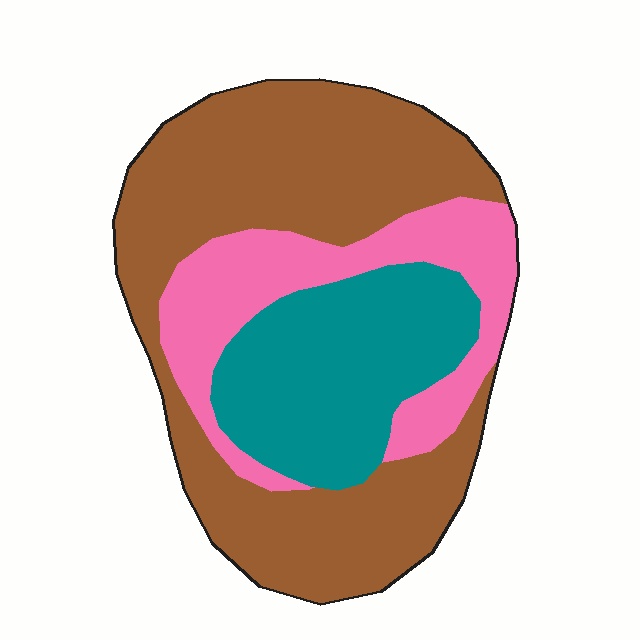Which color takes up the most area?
Brown, at roughly 50%.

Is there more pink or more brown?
Brown.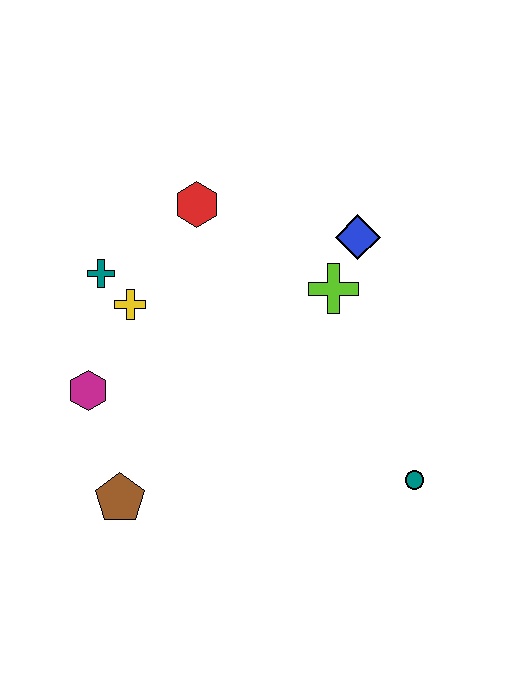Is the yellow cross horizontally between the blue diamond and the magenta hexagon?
Yes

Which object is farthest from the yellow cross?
The teal circle is farthest from the yellow cross.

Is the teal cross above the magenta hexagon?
Yes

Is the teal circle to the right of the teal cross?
Yes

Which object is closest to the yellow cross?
The teal cross is closest to the yellow cross.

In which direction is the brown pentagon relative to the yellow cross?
The brown pentagon is below the yellow cross.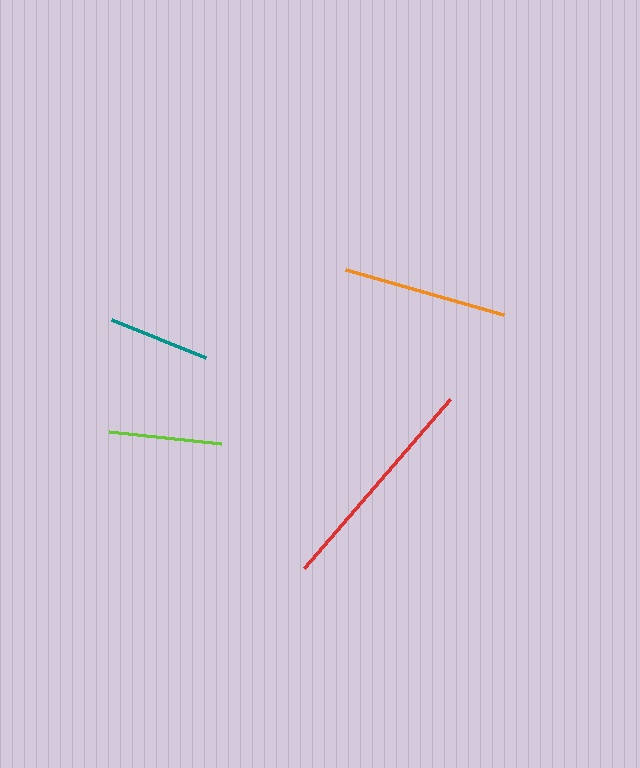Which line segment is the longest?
The red line is the longest at approximately 223 pixels.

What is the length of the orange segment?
The orange segment is approximately 164 pixels long.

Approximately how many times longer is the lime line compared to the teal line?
The lime line is approximately 1.1 times the length of the teal line.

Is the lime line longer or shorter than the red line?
The red line is longer than the lime line.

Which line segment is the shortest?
The teal line is the shortest at approximately 101 pixels.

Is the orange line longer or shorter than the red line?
The red line is longer than the orange line.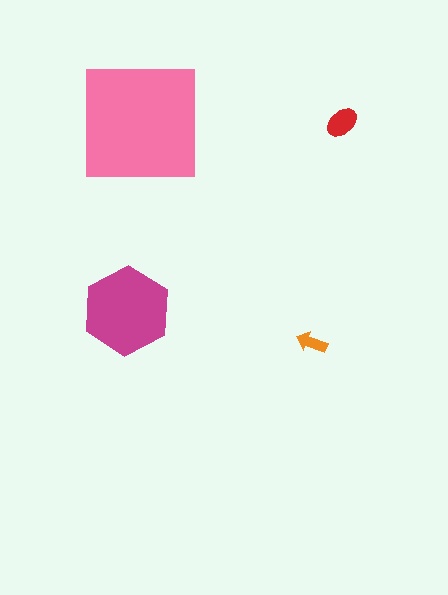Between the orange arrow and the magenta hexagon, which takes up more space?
The magenta hexagon.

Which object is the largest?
The pink square.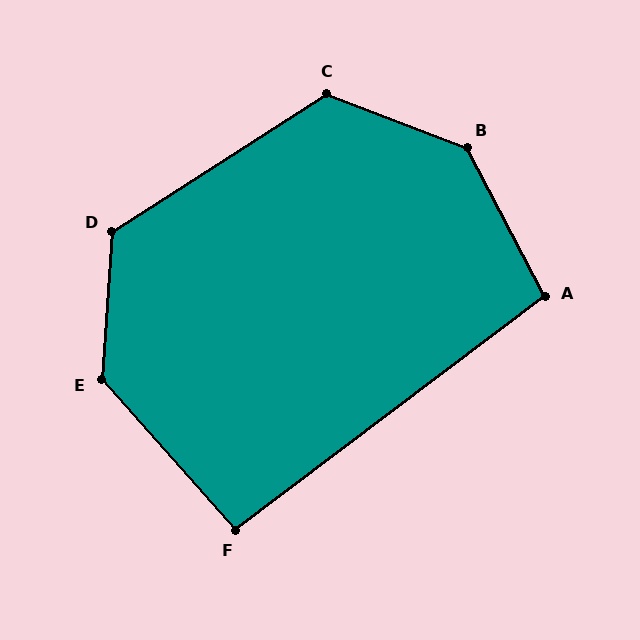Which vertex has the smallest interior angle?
F, at approximately 95 degrees.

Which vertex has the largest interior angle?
B, at approximately 139 degrees.